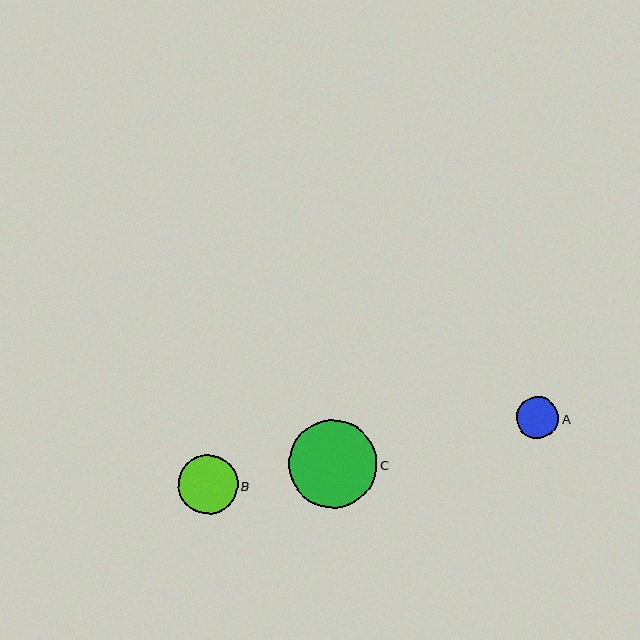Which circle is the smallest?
Circle A is the smallest with a size of approximately 42 pixels.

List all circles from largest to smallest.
From largest to smallest: C, B, A.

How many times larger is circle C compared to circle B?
Circle C is approximately 1.5 times the size of circle B.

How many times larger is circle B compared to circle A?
Circle B is approximately 1.4 times the size of circle A.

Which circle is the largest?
Circle C is the largest with a size of approximately 88 pixels.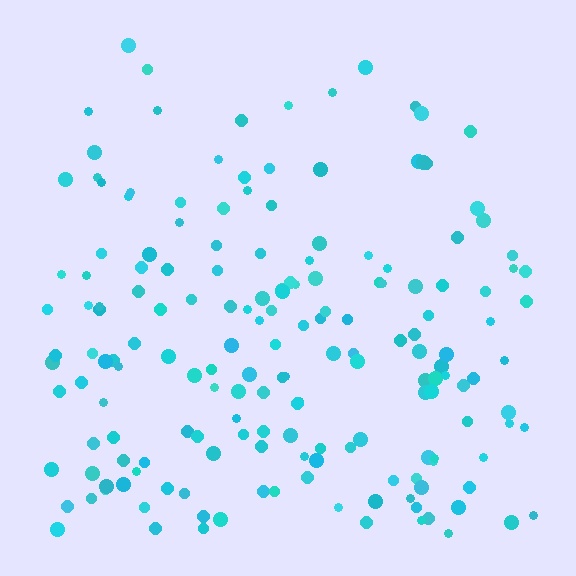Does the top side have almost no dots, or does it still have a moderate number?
Still a moderate number, just noticeably fewer than the bottom.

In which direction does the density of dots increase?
From top to bottom, with the bottom side densest.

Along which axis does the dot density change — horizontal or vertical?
Vertical.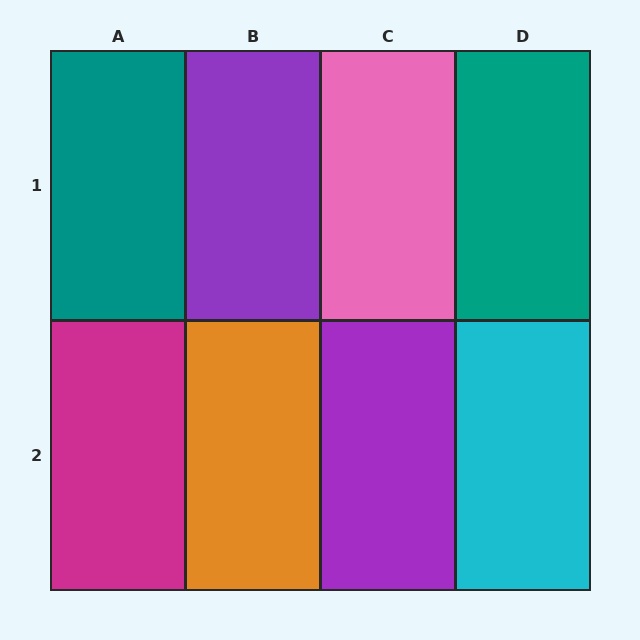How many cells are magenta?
1 cell is magenta.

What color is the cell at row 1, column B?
Purple.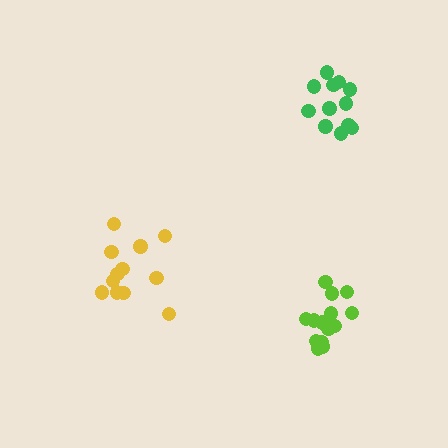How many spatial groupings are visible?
There are 3 spatial groupings.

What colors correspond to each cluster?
The clusters are colored: green, yellow, lime.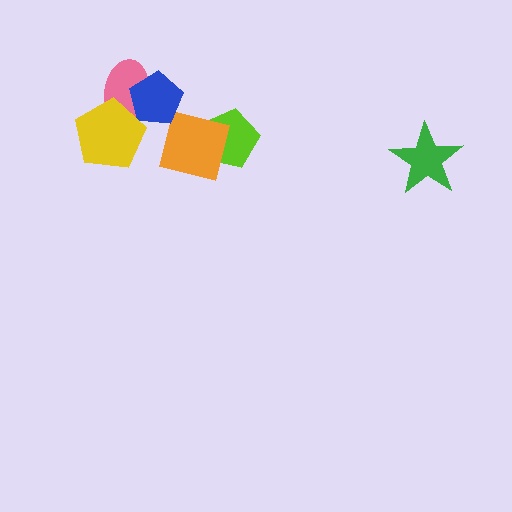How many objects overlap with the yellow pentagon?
2 objects overlap with the yellow pentagon.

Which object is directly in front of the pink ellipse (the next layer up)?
The blue pentagon is directly in front of the pink ellipse.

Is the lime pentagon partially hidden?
Yes, it is partially covered by another shape.